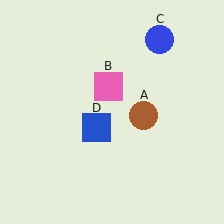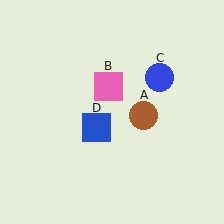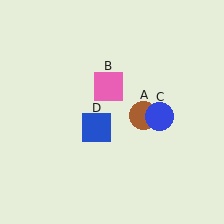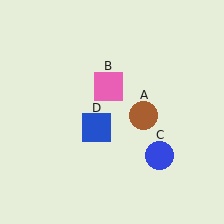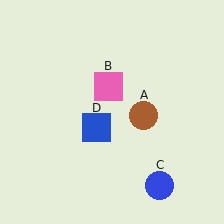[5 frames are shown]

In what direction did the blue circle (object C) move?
The blue circle (object C) moved down.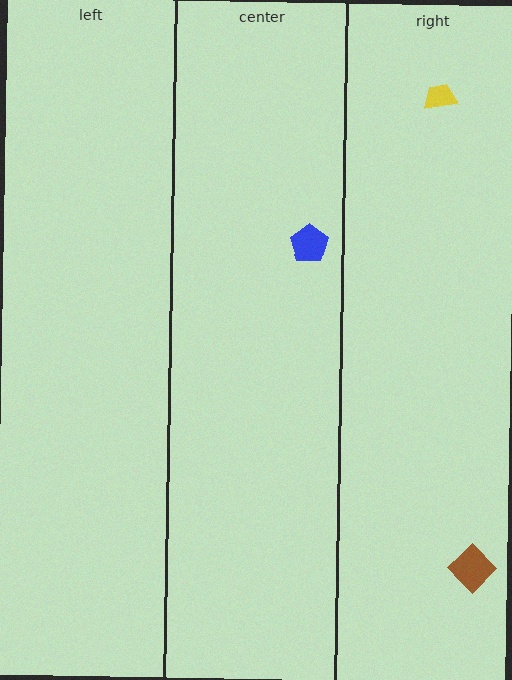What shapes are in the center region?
The blue pentagon.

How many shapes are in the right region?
2.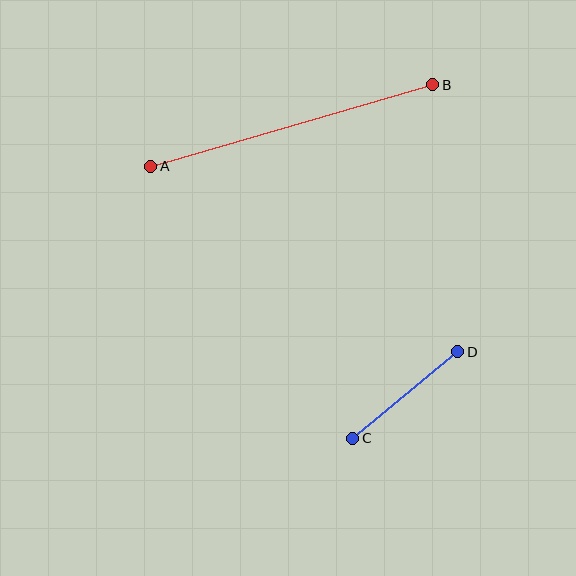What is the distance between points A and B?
The distance is approximately 294 pixels.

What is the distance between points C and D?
The distance is approximately 136 pixels.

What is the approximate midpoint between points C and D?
The midpoint is at approximately (405, 395) pixels.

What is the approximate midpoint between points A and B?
The midpoint is at approximately (292, 126) pixels.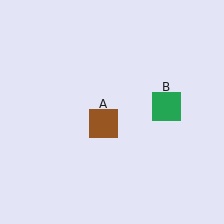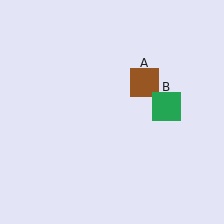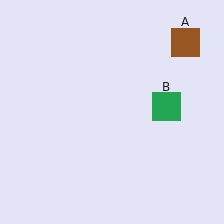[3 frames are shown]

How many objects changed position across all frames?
1 object changed position: brown square (object A).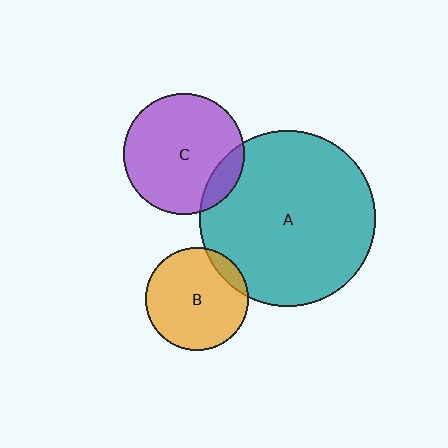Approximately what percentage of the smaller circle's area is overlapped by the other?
Approximately 10%.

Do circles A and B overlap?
Yes.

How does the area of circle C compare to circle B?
Approximately 1.4 times.